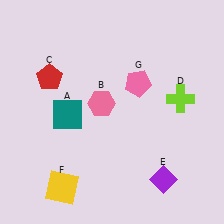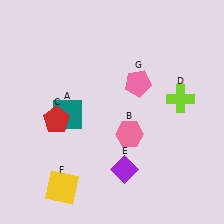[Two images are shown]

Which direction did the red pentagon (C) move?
The red pentagon (C) moved down.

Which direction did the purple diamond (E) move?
The purple diamond (E) moved left.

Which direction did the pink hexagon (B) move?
The pink hexagon (B) moved down.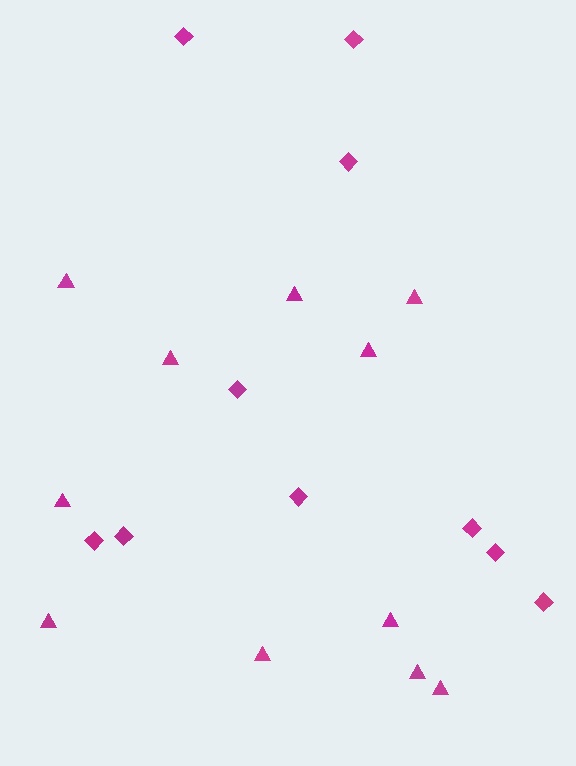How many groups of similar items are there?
There are 2 groups: one group of diamonds (10) and one group of triangles (11).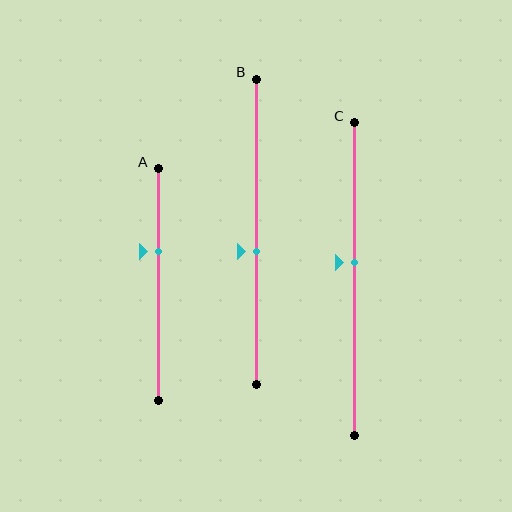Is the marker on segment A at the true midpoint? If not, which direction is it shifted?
No, the marker on segment A is shifted upward by about 14% of the segment length.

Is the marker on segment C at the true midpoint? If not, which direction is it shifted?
No, the marker on segment C is shifted upward by about 5% of the segment length.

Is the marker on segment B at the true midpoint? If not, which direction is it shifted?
No, the marker on segment B is shifted downward by about 7% of the segment length.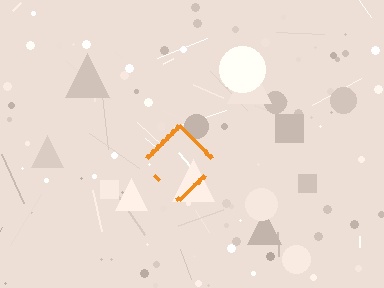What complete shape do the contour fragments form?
The contour fragments form a diamond.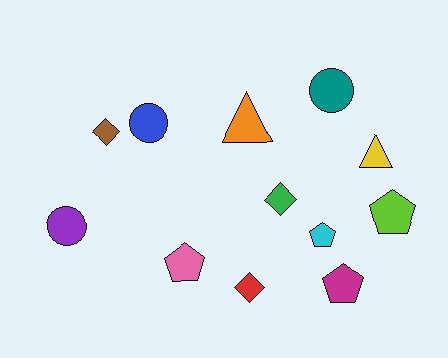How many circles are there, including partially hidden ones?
There are 3 circles.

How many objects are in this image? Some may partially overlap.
There are 12 objects.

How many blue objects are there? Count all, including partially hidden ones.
There is 1 blue object.